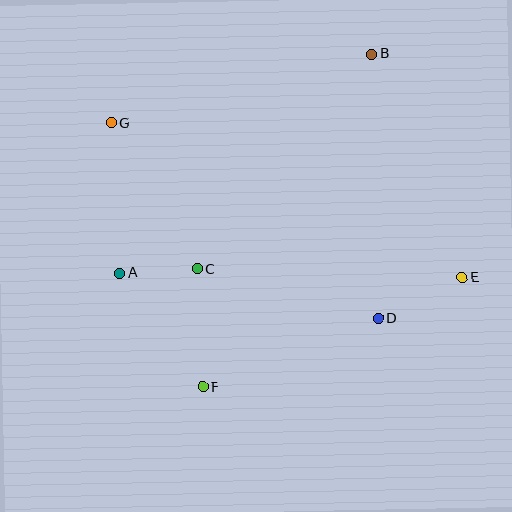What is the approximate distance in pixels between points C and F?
The distance between C and F is approximately 118 pixels.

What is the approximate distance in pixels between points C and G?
The distance between C and G is approximately 169 pixels.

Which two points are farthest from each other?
Points E and G are farthest from each other.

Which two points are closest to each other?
Points A and C are closest to each other.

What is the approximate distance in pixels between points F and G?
The distance between F and G is approximately 279 pixels.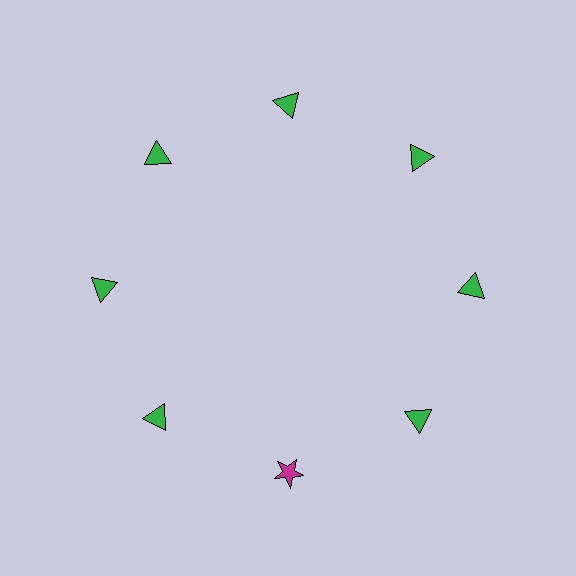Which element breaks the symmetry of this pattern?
The magenta star at roughly the 6 o'clock position breaks the symmetry. All other shapes are green triangles.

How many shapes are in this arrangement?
There are 8 shapes arranged in a ring pattern.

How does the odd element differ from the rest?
It differs in both color (magenta instead of green) and shape (star instead of triangle).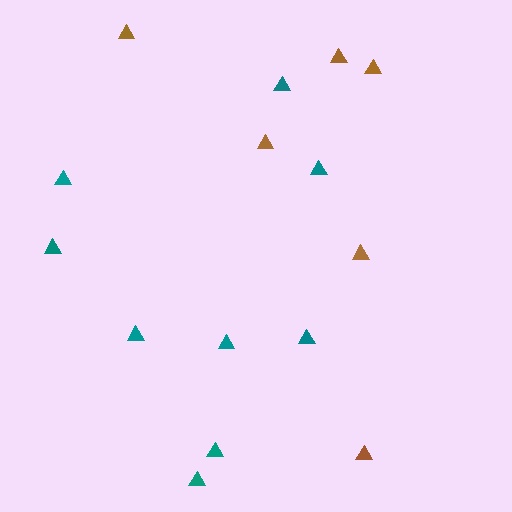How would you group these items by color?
There are 2 groups: one group of brown triangles (6) and one group of teal triangles (9).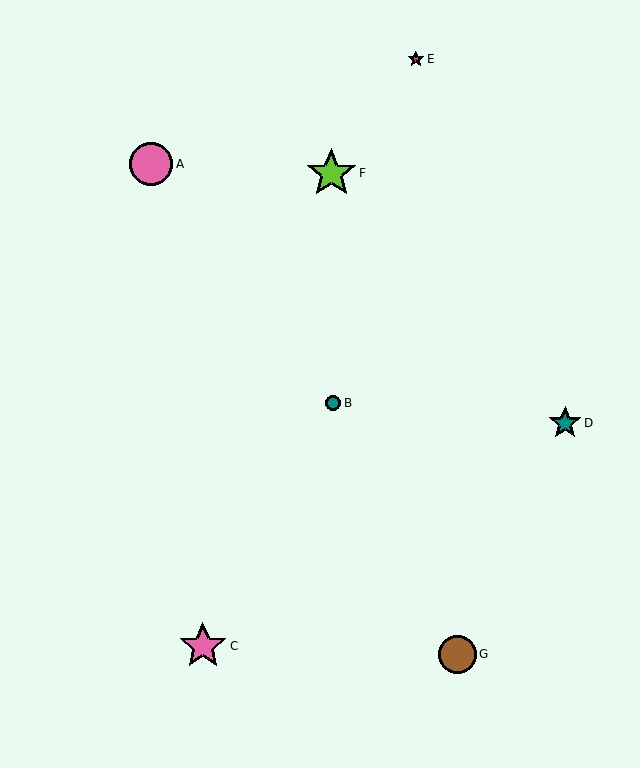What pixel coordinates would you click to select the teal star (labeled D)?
Click at (565, 423) to select the teal star D.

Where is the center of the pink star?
The center of the pink star is at (203, 646).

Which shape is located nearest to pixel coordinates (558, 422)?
The teal star (labeled D) at (565, 423) is nearest to that location.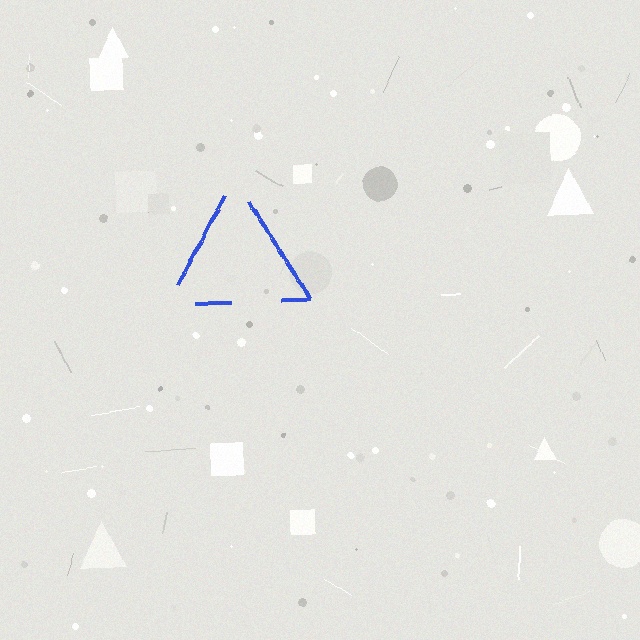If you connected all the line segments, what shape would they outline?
They would outline a triangle.